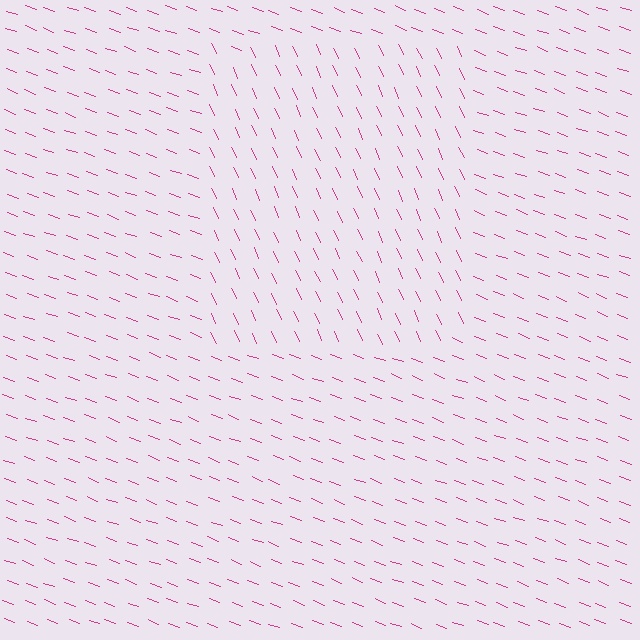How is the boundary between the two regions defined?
The boundary is defined purely by a change in line orientation (approximately 45 degrees difference). All lines are the same color and thickness.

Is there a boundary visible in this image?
Yes, there is a texture boundary formed by a change in line orientation.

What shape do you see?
I see a rectangle.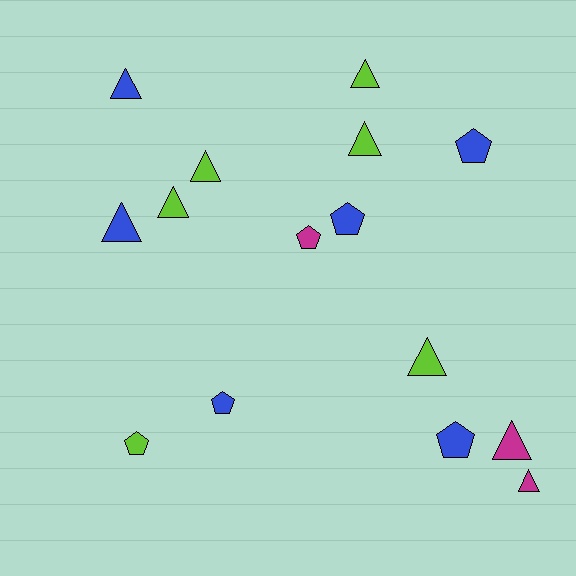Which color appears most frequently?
Blue, with 6 objects.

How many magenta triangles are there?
There are 2 magenta triangles.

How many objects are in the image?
There are 15 objects.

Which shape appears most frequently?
Triangle, with 9 objects.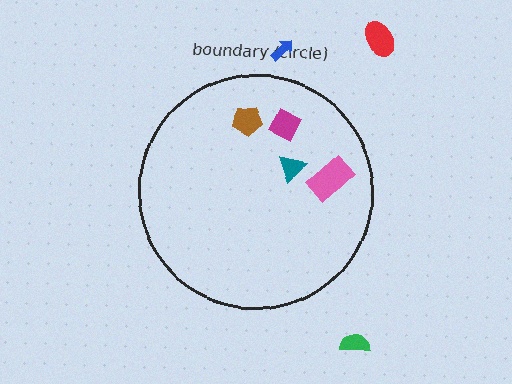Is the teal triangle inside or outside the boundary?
Inside.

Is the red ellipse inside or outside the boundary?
Outside.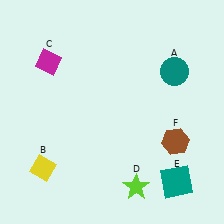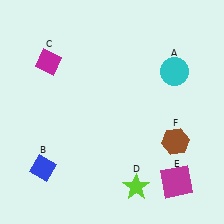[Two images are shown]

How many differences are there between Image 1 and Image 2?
There are 3 differences between the two images.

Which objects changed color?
A changed from teal to cyan. B changed from yellow to blue. E changed from teal to magenta.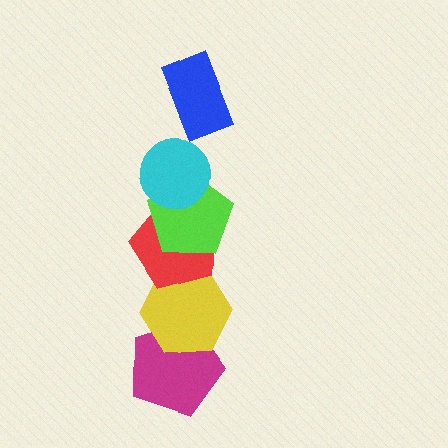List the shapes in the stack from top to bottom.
From top to bottom: the blue rectangle, the cyan circle, the lime pentagon, the red pentagon, the yellow hexagon, the magenta pentagon.